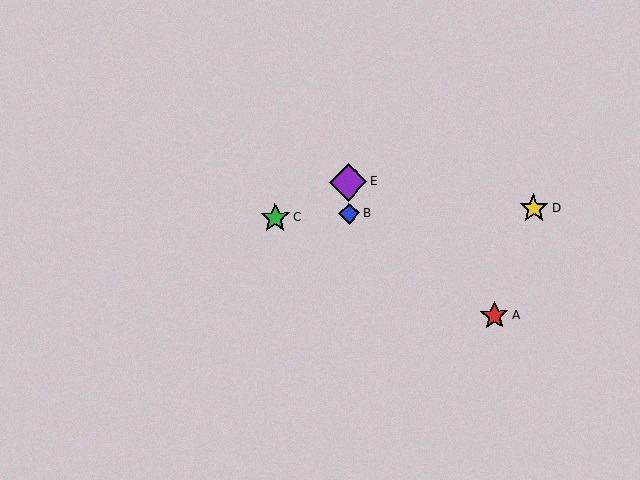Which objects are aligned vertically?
Objects B, E are aligned vertically.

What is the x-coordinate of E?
Object E is at x≈348.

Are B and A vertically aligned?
No, B is at x≈349 and A is at x≈494.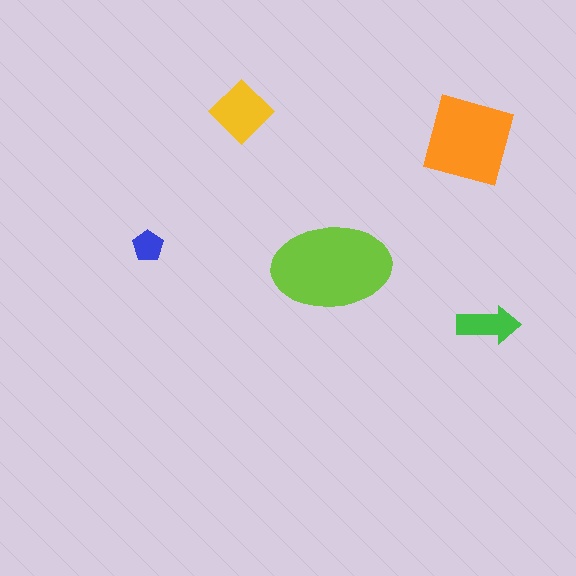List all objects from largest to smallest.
The lime ellipse, the orange square, the yellow diamond, the green arrow, the blue pentagon.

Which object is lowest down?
The green arrow is bottommost.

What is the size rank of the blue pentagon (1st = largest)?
5th.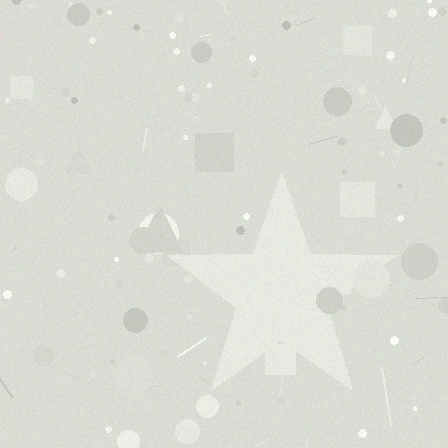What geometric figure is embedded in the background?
A star is embedded in the background.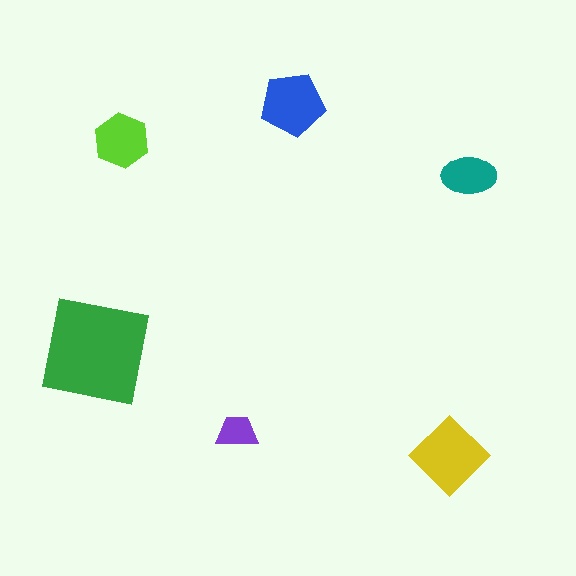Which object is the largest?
The green square.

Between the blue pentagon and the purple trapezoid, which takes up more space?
The blue pentagon.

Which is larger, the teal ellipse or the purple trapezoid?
The teal ellipse.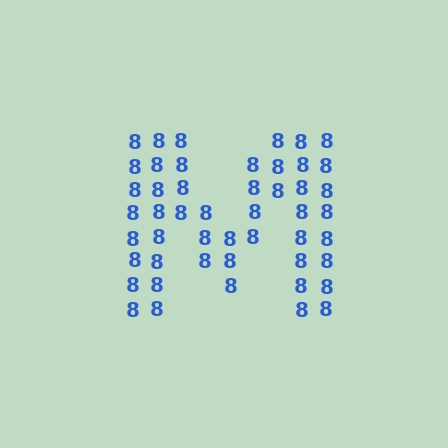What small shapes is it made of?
It is made of small digit 8's.